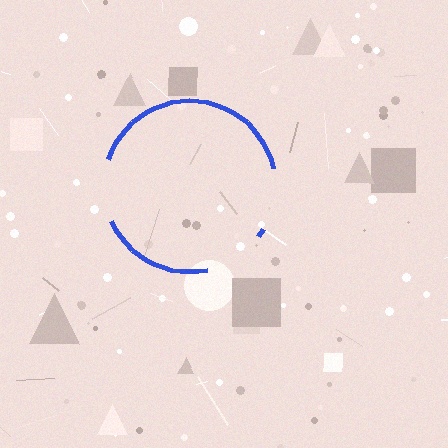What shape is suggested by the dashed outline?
The dashed outline suggests a circle.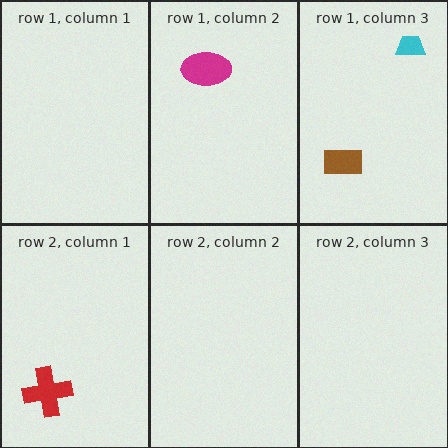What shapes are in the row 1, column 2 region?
The magenta ellipse.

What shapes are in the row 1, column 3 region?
The cyan trapezoid, the brown rectangle.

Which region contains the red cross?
The row 2, column 1 region.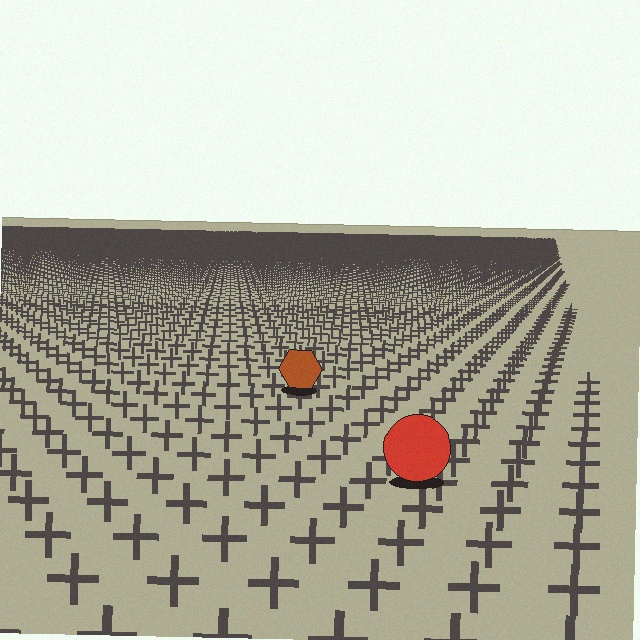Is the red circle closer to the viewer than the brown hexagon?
Yes. The red circle is closer — you can tell from the texture gradient: the ground texture is coarser near it.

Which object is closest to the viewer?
The red circle is closest. The texture marks near it are larger and more spread out.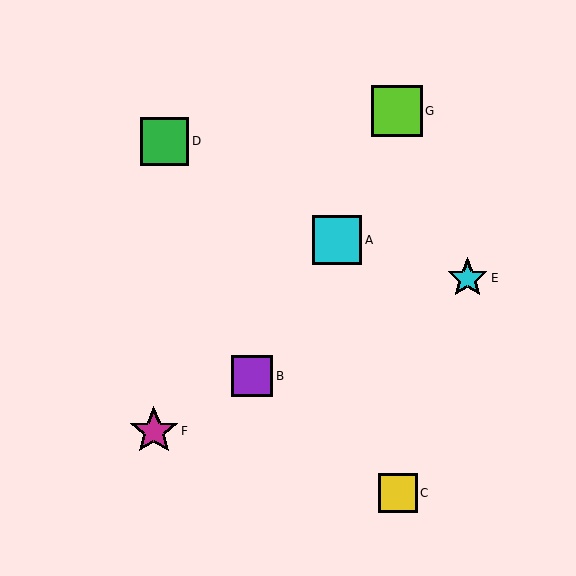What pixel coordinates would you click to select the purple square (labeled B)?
Click at (252, 376) to select the purple square B.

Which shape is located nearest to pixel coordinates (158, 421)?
The magenta star (labeled F) at (154, 431) is nearest to that location.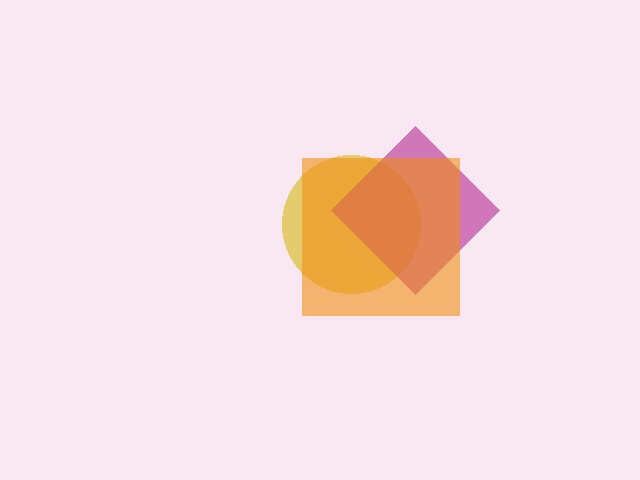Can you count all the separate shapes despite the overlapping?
Yes, there are 3 separate shapes.